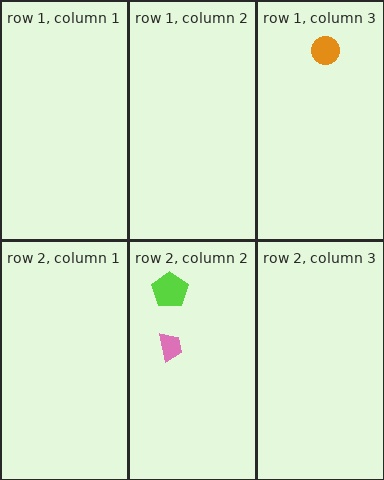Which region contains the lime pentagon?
The row 2, column 2 region.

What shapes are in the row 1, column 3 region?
The orange circle.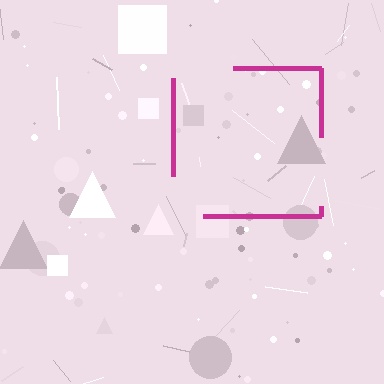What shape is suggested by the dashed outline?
The dashed outline suggests a square.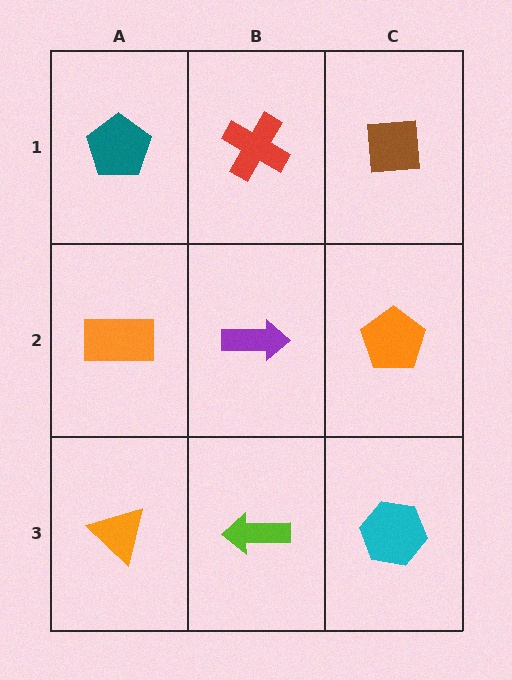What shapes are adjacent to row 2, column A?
A teal pentagon (row 1, column A), an orange triangle (row 3, column A), a purple arrow (row 2, column B).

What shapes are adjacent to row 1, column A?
An orange rectangle (row 2, column A), a red cross (row 1, column B).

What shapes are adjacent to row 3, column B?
A purple arrow (row 2, column B), an orange triangle (row 3, column A), a cyan hexagon (row 3, column C).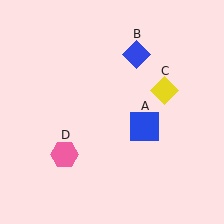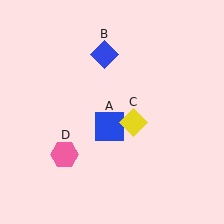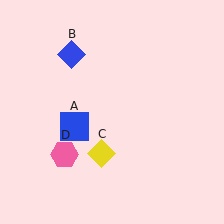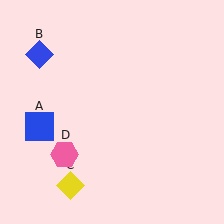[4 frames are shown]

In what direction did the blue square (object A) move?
The blue square (object A) moved left.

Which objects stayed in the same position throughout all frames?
Pink hexagon (object D) remained stationary.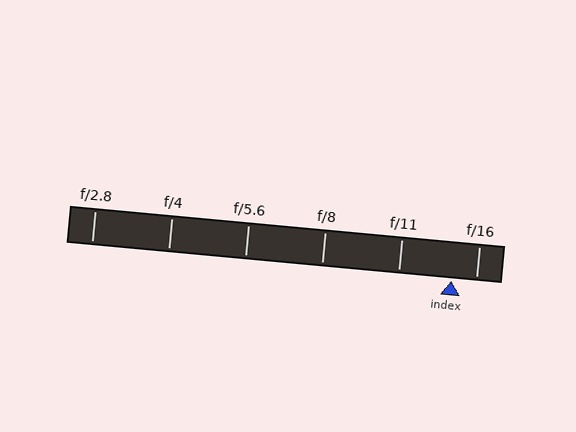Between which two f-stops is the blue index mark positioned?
The index mark is between f/11 and f/16.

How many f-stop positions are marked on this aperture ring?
There are 6 f-stop positions marked.